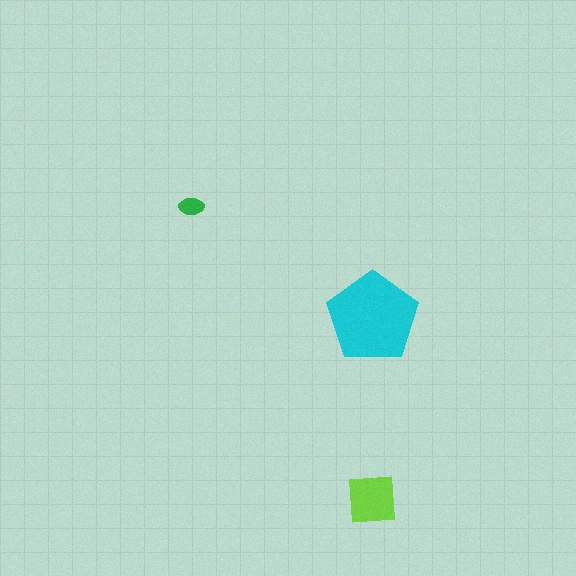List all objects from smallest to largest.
The green ellipse, the lime square, the cyan pentagon.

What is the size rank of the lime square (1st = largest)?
2nd.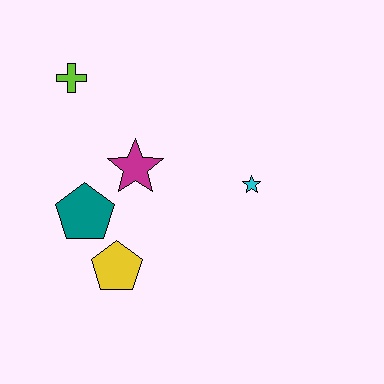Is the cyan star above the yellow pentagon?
Yes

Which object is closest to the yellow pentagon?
The teal pentagon is closest to the yellow pentagon.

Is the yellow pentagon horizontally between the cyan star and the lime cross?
Yes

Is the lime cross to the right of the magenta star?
No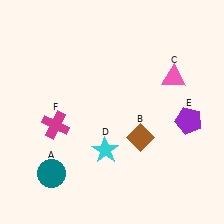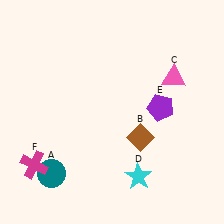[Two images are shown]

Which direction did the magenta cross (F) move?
The magenta cross (F) moved down.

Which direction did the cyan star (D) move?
The cyan star (D) moved right.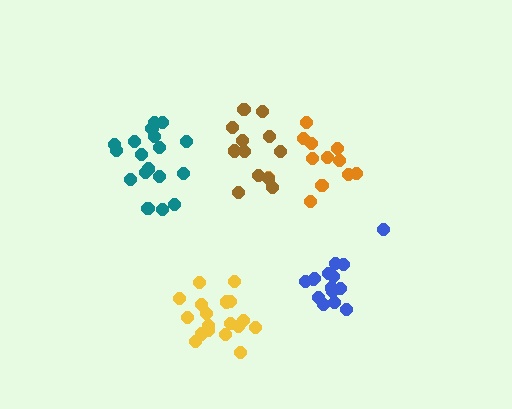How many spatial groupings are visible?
There are 5 spatial groupings.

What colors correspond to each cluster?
The clusters are colored: blue, orange, yellow, teal, brown.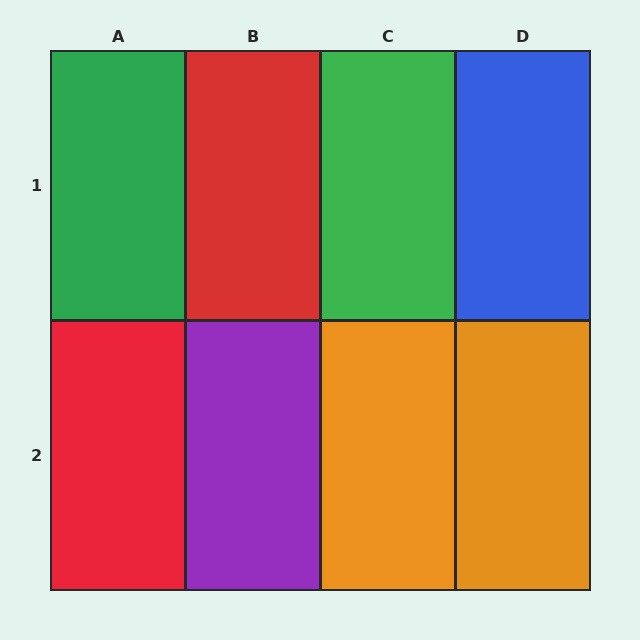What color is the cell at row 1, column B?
Red.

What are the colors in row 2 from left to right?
Red, purple, orange, orange.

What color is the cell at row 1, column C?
Green.